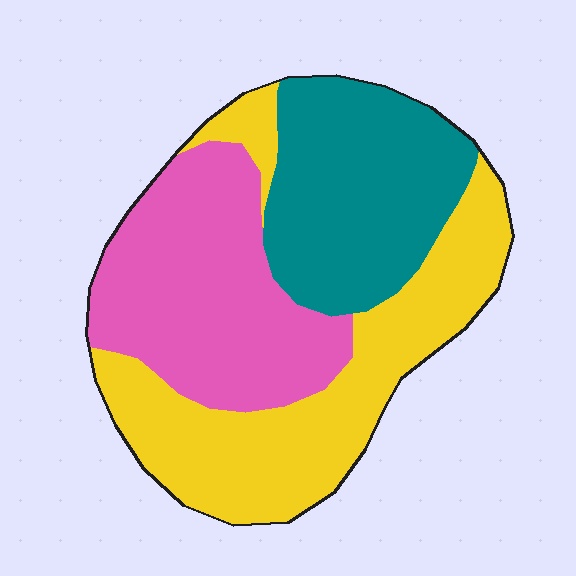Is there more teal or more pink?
Pink.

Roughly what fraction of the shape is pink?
Pink takes up between a sixth and a third of the shape.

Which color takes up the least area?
Teal, at roughly 30%.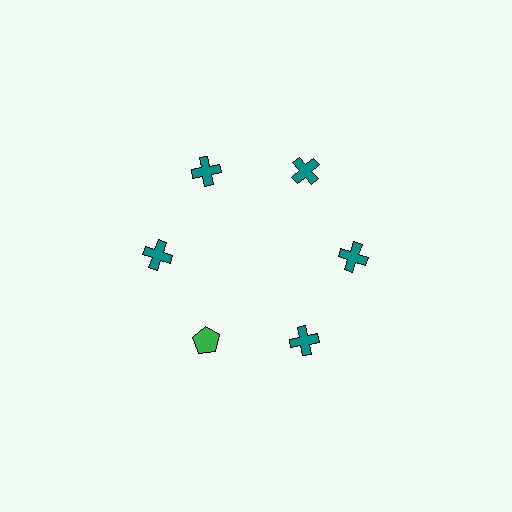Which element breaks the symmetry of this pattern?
The green pentagon at roughly the 7 o'clock position breaks the symmetry. All other shapes are teal crosses.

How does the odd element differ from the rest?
It differs in both color (green instead of teal) and shape (pentagon instead of cross).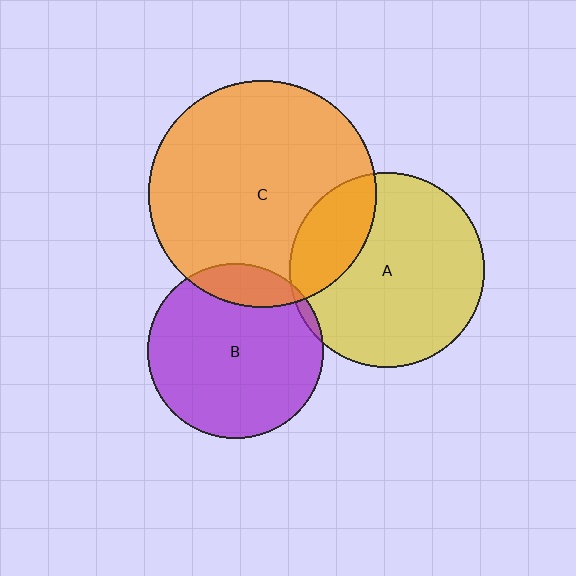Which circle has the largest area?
Circle C (orange).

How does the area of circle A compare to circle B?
Approximately 1.2 times.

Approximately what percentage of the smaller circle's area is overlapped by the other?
Approximately 5%.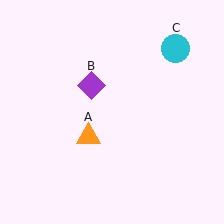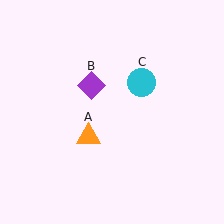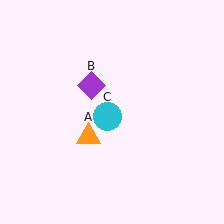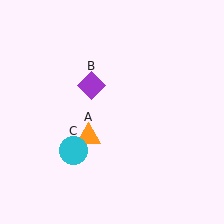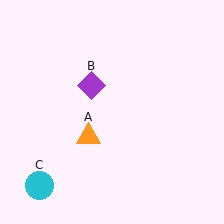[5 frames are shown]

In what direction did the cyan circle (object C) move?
The cyan circle (object C) moved down and to the left.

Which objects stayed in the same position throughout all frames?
Orange triangle (object A) and purple diamond (object B) remained stationary.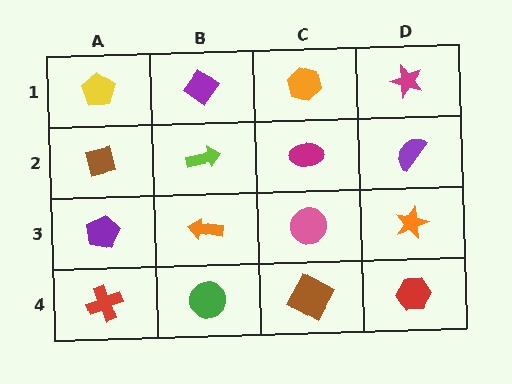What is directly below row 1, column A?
A brown square.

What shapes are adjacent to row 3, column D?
A purple semicircle (row 2, column D), a red hexagon (row 4, column D), a pink circle (row 3, column C).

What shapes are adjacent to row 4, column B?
An orange arrow (row 3, column B), a red cross (row 4, column A), a brown square (row 4, column C).